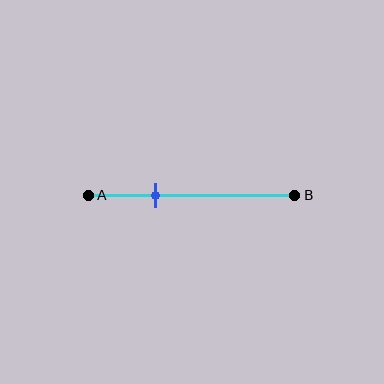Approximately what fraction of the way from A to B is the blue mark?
The blue mark is approximately 30% of the way from A to B.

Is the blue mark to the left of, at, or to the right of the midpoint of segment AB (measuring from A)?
The blue mark is to the left of the midpoint of segment AB.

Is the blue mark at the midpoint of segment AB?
No, the mark is at about 30% from A, not at the 50% midpoint.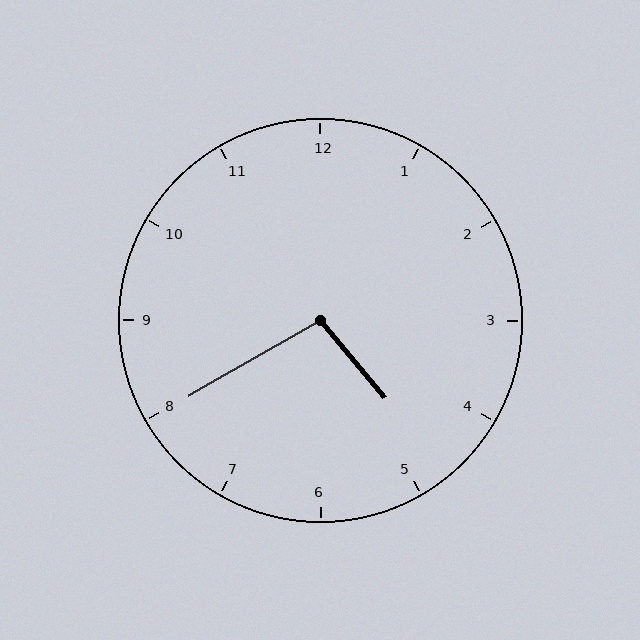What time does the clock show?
4:40.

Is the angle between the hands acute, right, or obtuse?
It is obtuse.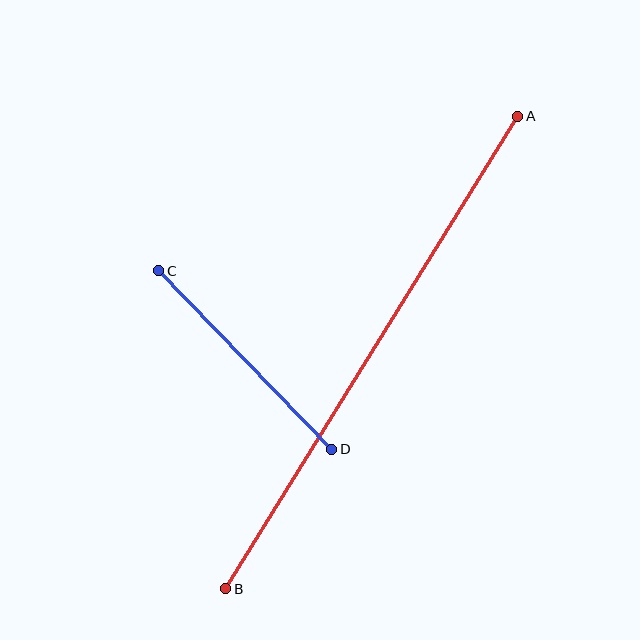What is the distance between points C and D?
The distance is approximately 249 pixels.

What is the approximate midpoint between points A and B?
The midpoint is at approximately (372, 353) pixels.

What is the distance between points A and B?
The distance is approximately 556 pixels.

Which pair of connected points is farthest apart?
Points A and B are farthest apart.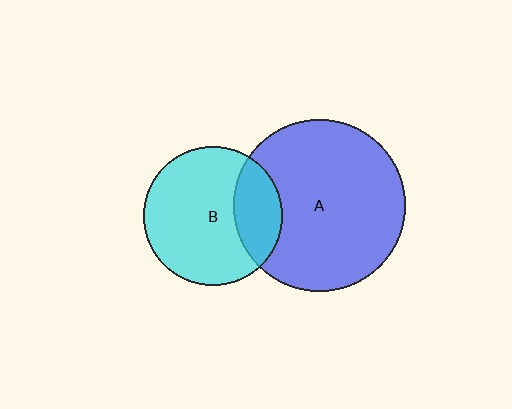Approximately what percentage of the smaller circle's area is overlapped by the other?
Approximately 25%.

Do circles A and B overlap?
Yes.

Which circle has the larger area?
Circle A (blue).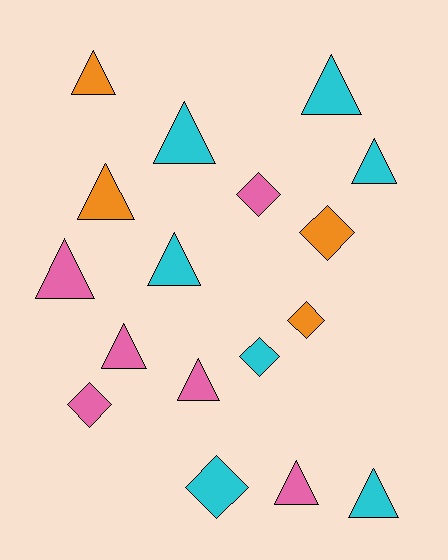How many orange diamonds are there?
There are 2 orange diamonds.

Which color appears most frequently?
Cyan, with 7 objects.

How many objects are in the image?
There are 17 objects.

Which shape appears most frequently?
Triangle, with 11 objects.